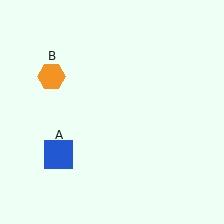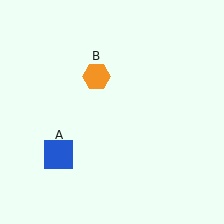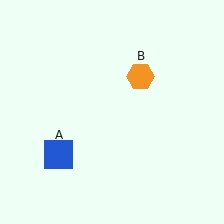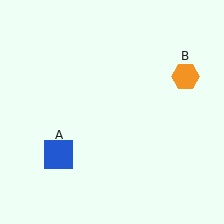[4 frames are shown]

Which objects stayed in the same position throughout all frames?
Blue square (object A) remained stationary.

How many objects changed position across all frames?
1 object changed position: orange hexagon (object B).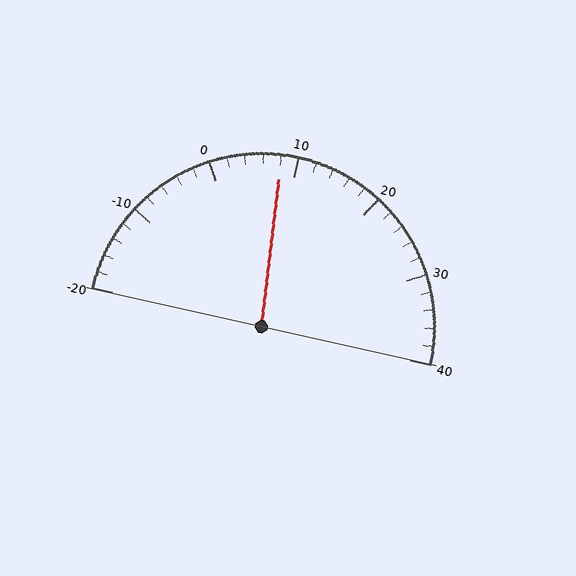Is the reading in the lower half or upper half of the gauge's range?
The reading is in the lower half of the range (-20 to 40).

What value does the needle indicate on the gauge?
The needle indicates approximately 8.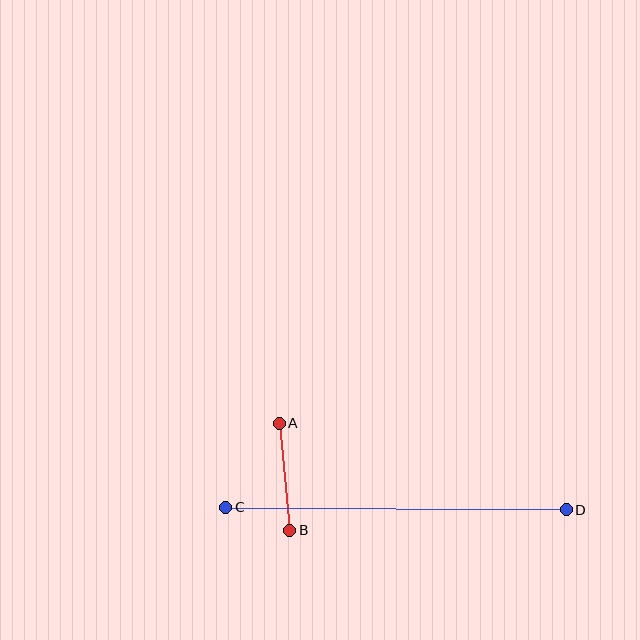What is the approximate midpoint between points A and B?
The midpoint is at approximately (284, 477) pixels.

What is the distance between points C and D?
The distance is approximately 340 pixels.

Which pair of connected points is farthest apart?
Points C and D are farthest apart.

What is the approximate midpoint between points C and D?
The midpoint is at approximately (396, 509) pixels.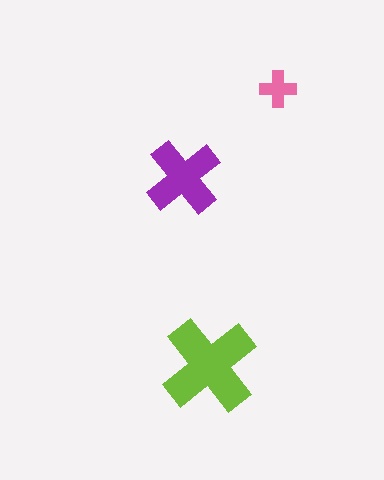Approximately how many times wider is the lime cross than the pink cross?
About 2.5 times wider.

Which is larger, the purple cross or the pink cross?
The purple one.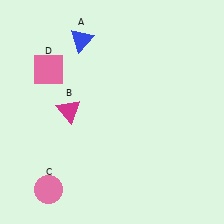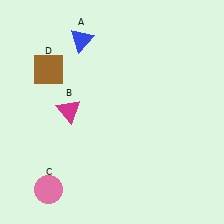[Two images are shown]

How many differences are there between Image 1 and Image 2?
There is 1 difference between the two images.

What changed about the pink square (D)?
In Image 1, D is pink. In Image 2, it changed to brown.